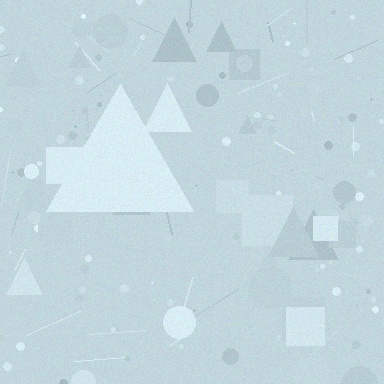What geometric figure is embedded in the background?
A triangle is embedded in the background.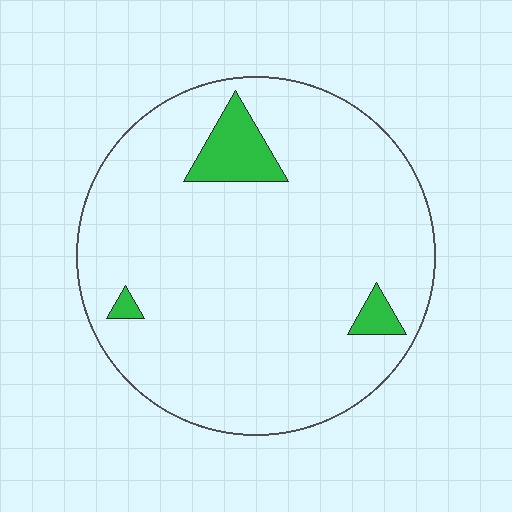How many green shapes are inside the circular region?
3.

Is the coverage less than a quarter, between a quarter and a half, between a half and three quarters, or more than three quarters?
Less than a quarter.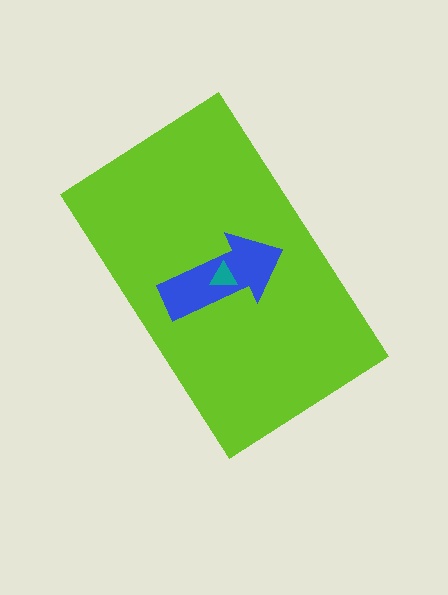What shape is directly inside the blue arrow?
The teal triangle.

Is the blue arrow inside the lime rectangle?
Yes.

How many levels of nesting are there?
3.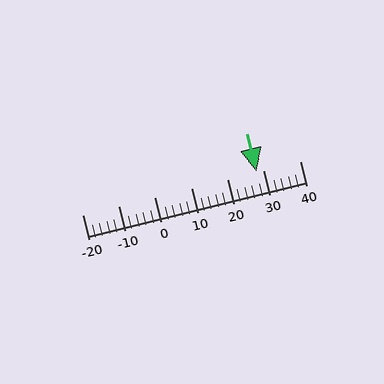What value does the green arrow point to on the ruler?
The green arrow points to approximately 28.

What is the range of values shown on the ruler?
The ruler shows values from -20 to 40.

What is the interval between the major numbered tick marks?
The major tick marks are spaced 10 units apart.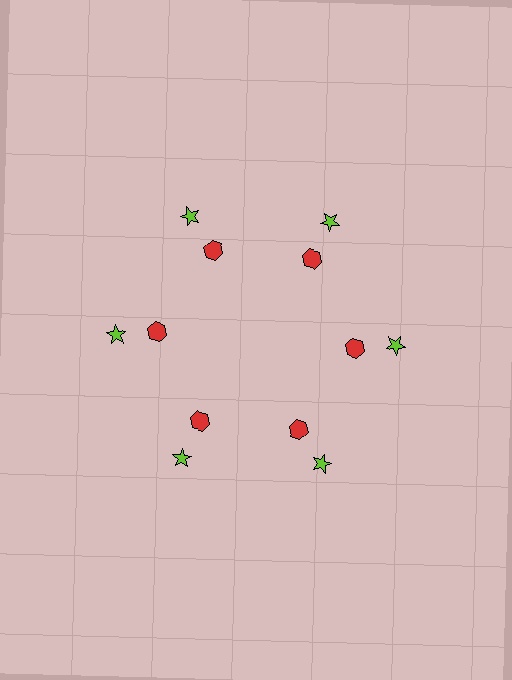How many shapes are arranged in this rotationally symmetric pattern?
There are 12 shapes, arranged in 6 groups of 2.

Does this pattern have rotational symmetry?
Yes, this pattern has 6-fold rotational symmetry. It looks the same after rotating 60 degrees around the center.